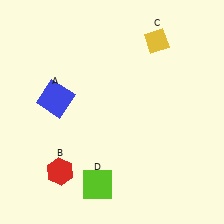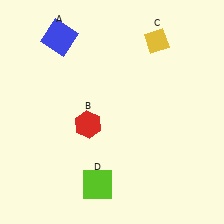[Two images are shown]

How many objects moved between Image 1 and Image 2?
2 objects moved between the two images.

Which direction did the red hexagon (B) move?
The red hexagon (B) moved up.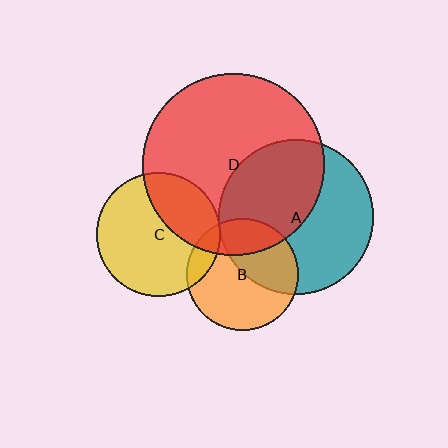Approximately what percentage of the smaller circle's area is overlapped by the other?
Approximately 40%.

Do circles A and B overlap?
Yes.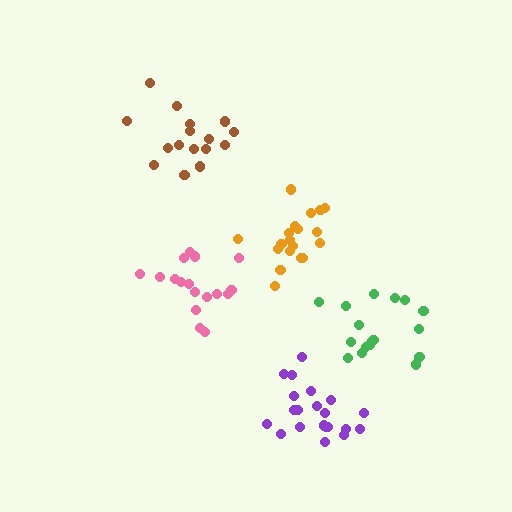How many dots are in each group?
Group 1: 17 dots, Group 2: 16 dots, Group 3: 17 dots, Group 4: 21 dots, Group 5: 19 dots (90 total).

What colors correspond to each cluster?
The clusters are colored: pink, brown, green, purple, orange.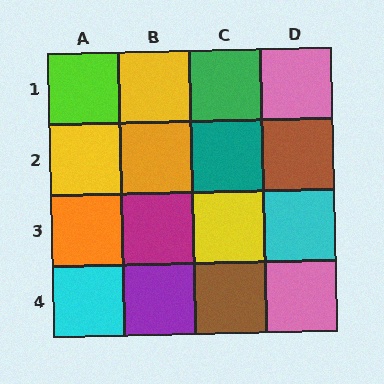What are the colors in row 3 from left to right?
Orange, magenta, yellow, cyan.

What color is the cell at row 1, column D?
Pink.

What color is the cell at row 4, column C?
Brown.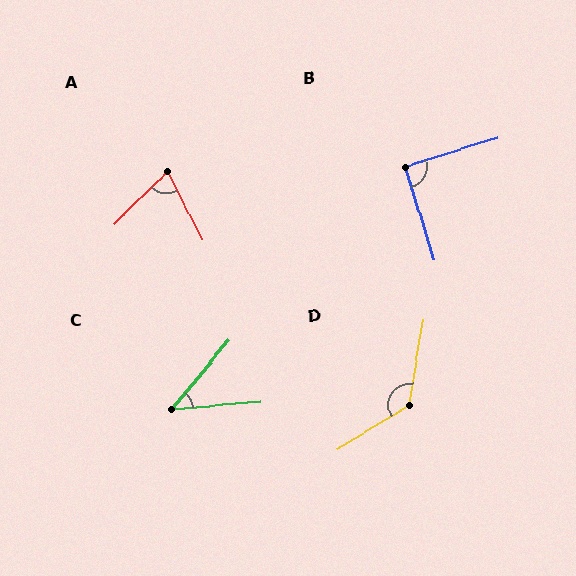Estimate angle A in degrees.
Approximately 72 degrees.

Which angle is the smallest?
C, at approximately 45 degrees.